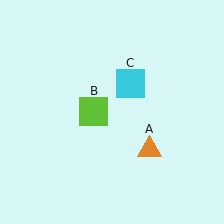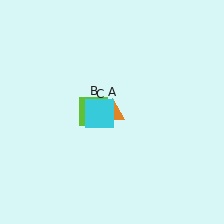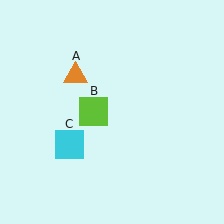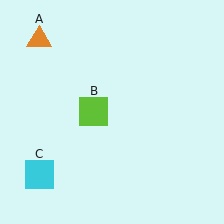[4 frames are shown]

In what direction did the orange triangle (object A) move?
The orange triangle (object A) moved up and to the left.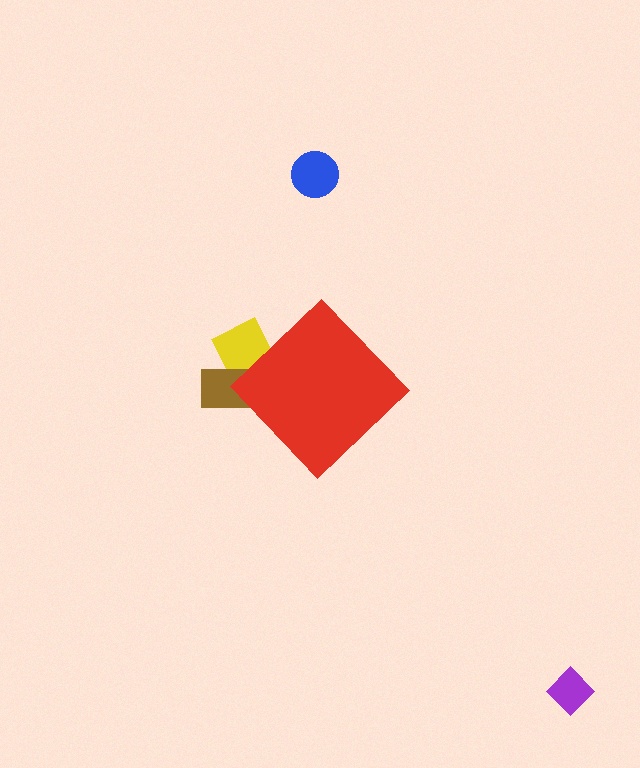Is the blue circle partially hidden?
No, the blue circle is fully visible.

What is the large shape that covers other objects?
A red diamond.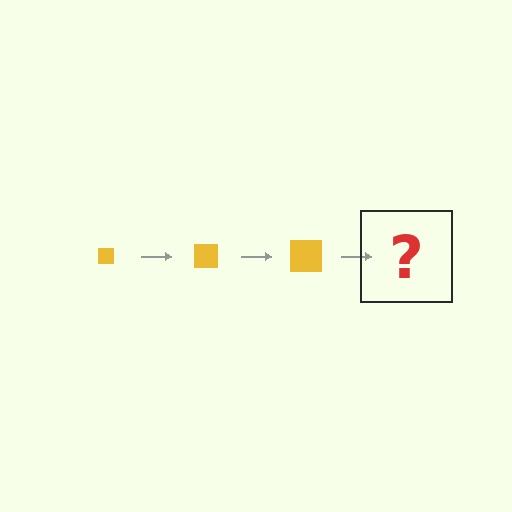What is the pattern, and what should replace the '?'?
The pattern is that the square gets progressively larger each step. The '?' should be a yellow square, larger than the previous one.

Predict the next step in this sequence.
The next step is a yellow square, larger than the previous one.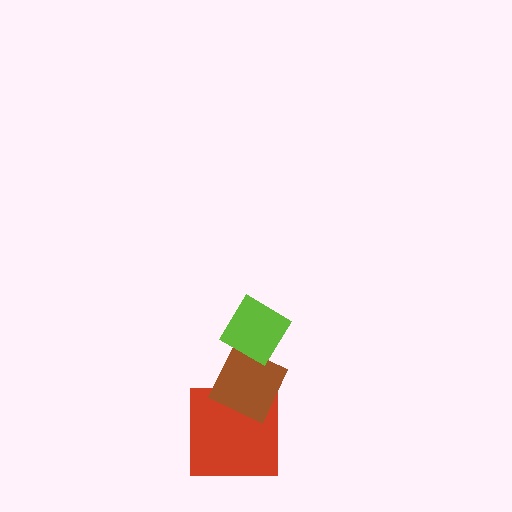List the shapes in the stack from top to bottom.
From top to bottom: the lime diamond, the brown diamond, the red square.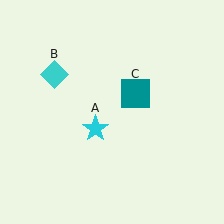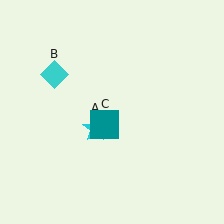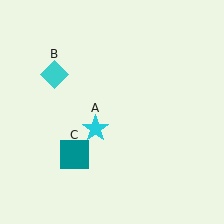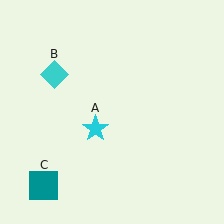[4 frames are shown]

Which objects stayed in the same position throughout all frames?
Cyan star (object A) and cyan diamond (object B) remained stationary.